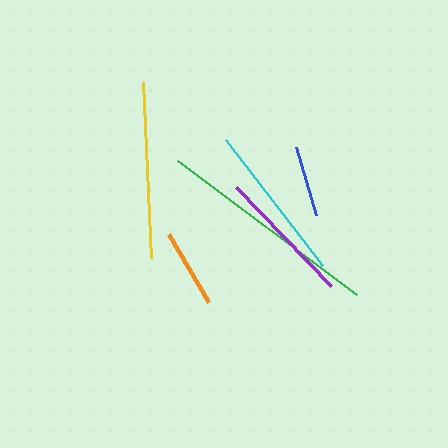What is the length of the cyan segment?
The cyan segment is approximately 159 pixels long.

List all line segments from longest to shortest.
From longest to shortest: green, yellow, cyan, purple, orange, blue.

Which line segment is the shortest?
The blue line is the shortest at approximately 70 pixels.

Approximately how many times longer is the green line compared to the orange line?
The green line is approximately 2.9 times the length of the orange line.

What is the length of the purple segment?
The purple segment is approximately 138 pixels long.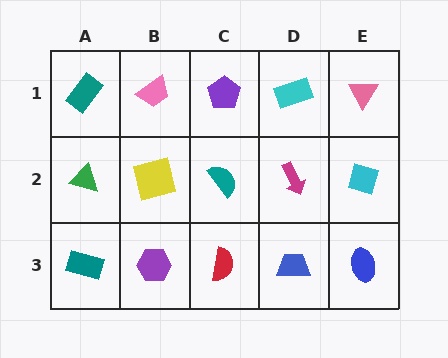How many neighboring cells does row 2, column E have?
3.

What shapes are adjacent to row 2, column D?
A cyan rectangle (row 1, column D), a blue trapezoid (row 3, column D), a teal semicircle (row 2, column C), a cyan diamond (row 2, column E).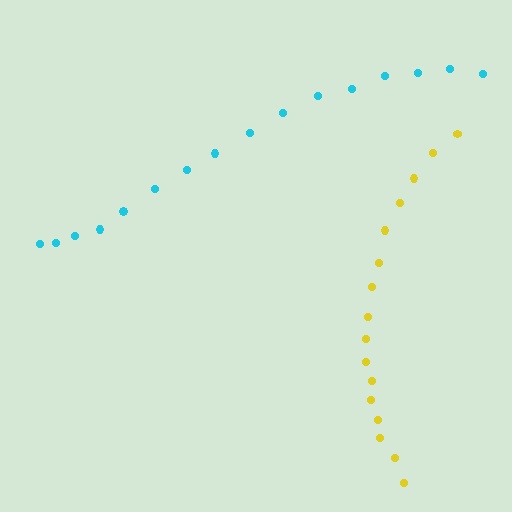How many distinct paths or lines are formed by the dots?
There are 2 distinct paths.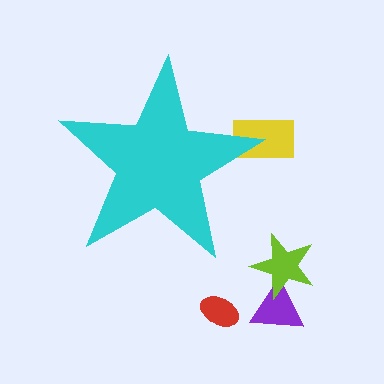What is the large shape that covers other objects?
A cyan star.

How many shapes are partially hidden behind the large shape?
1 shape is partially hidden.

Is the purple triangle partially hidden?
No, the purple triangle is fully visible.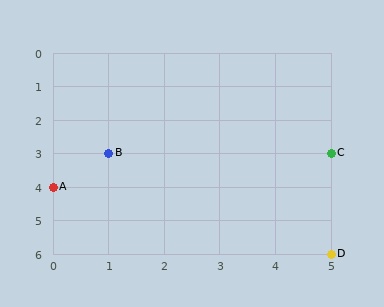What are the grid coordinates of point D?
Point D is at grid coordinates (5, 6).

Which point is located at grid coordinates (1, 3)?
Point B is at (1, 3).